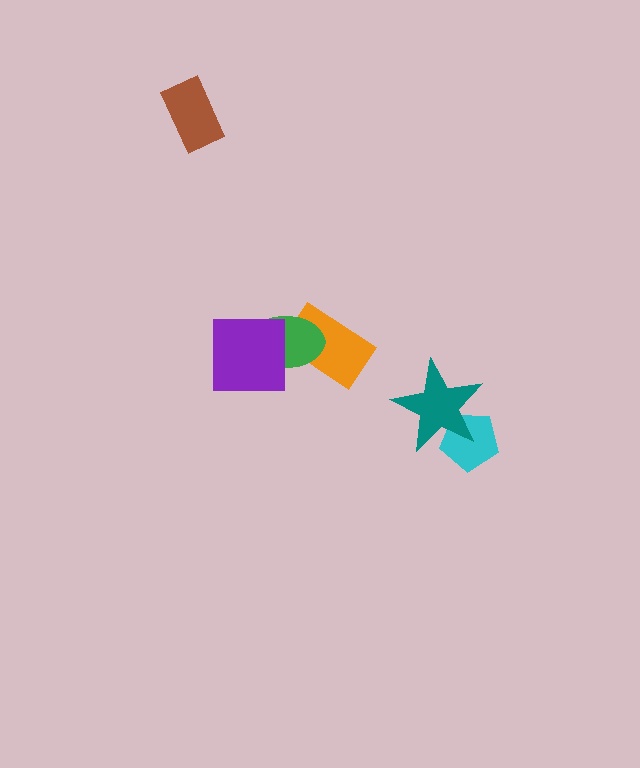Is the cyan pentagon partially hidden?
Yes, it is partially covered by another shape.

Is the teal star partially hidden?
No, no other shape covers it.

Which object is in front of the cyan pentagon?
The teal star is in front of the cyan pentagon.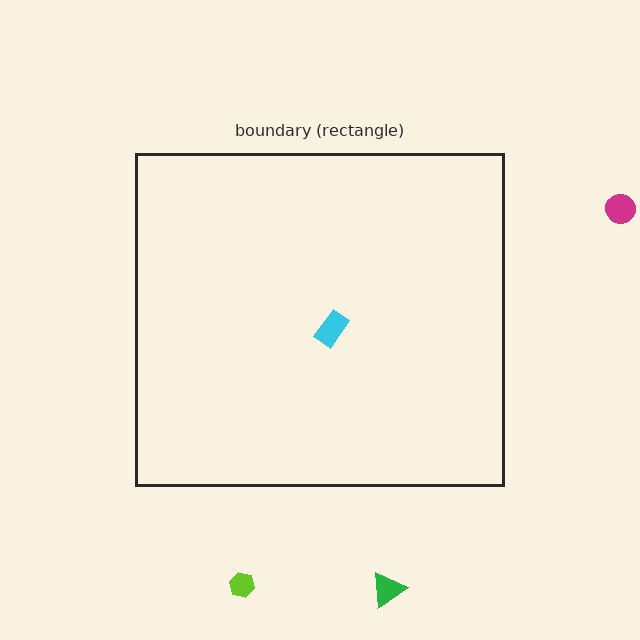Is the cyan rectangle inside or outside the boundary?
Inside.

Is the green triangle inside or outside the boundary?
Outside.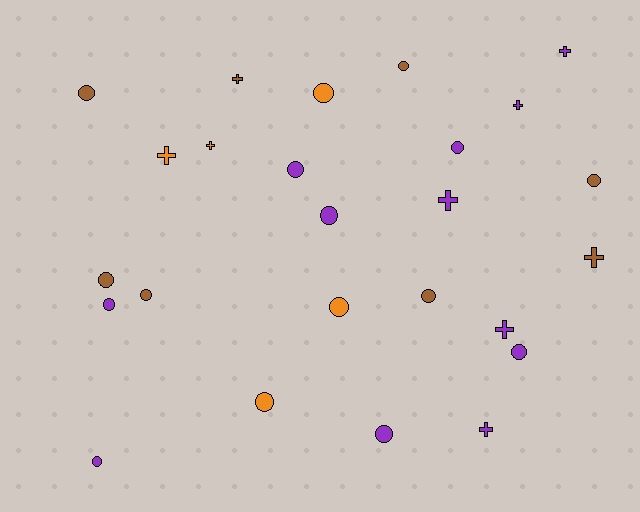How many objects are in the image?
There are 25 objects.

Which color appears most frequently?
Purple, with 12 objects.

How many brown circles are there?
There are 6 brown circles.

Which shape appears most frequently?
Circle, with 16 objects.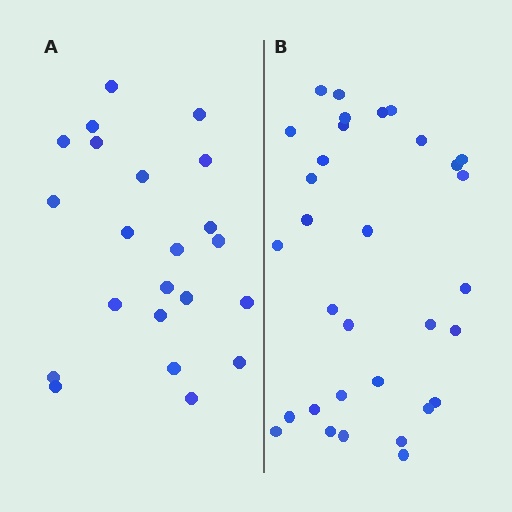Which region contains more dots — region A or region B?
Region B (the right region) has more dots.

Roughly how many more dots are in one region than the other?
Region B has roughly 10 or so more dots than region A.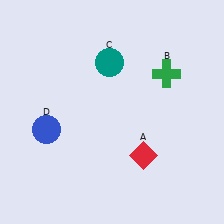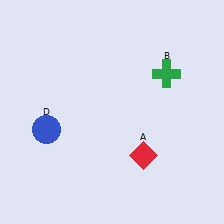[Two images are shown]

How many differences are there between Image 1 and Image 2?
There is 1 difference between the two images.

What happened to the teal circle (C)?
The teal circle (C) was removed in Image 2. It was in the top-left area of Image 1.